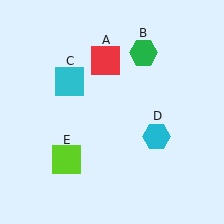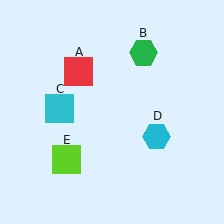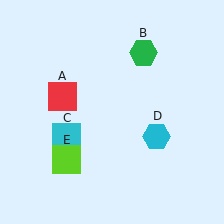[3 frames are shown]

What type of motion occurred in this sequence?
The red square (object A), cyan square (object C) rotated counterclockwise around the center of the scene.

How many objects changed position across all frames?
2 objects changed position: red square (object A), cyan square (object C).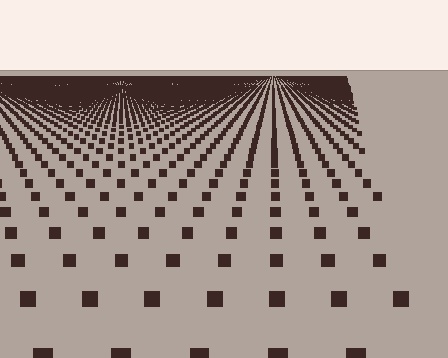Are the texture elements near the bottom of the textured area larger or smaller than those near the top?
Larger. Near the bottom, elements are closer to the viewer and appear at a bigger on-screen size.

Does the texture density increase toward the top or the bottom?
Density increases toward the top.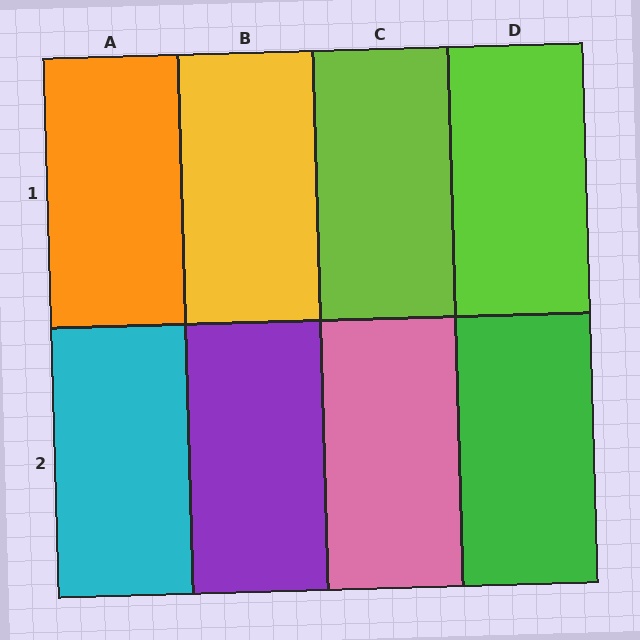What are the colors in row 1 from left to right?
Orange, yellow, lime, lime.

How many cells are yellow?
1 cell is yellow.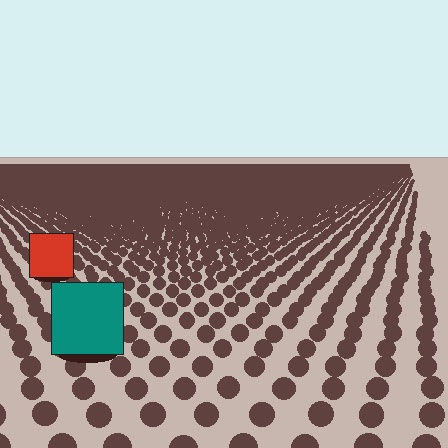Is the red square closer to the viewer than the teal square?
No. The teal square is closer — you can tell from the texture gradient: the ground texture is coarser near it.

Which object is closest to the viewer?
The teal square is closest. The texture marks near it are larger and more spread out.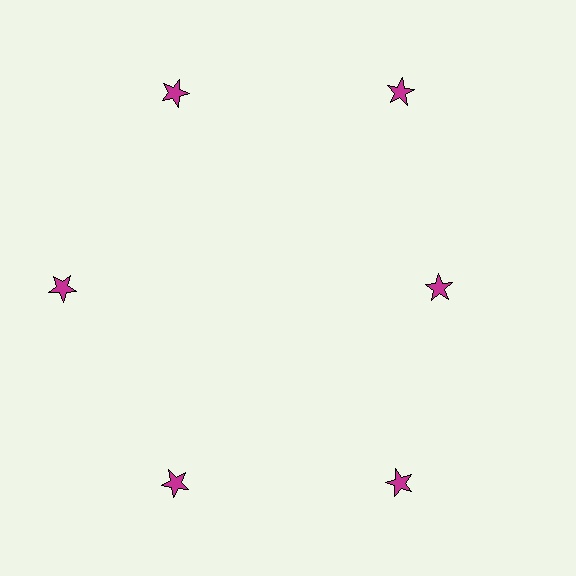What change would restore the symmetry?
The symmetry would be restored by moving it outward, back onto the ring so that all 6 stars sit at equal angles and equal distance from the center.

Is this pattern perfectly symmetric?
No. The 6 magenta stars are arranged in a ring, but one element near the 3 o'clock position is pulled inward toward the center, breaking the 6-fold rotational symmetry.